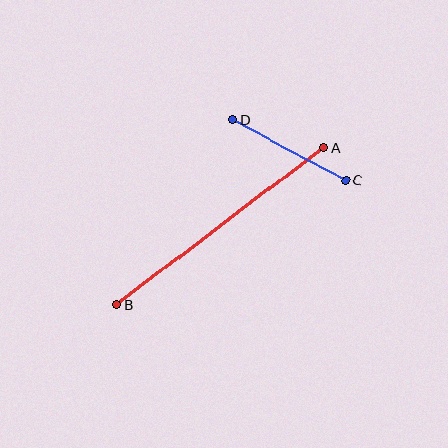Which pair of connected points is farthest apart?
Points A and B are farthest apart.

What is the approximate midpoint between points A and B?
The midpoint is at approximately (220, 226) pixels.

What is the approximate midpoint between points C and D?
The midpoint is at approximately (289, 150) pixels.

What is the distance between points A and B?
The distance is approximately 259 pixels.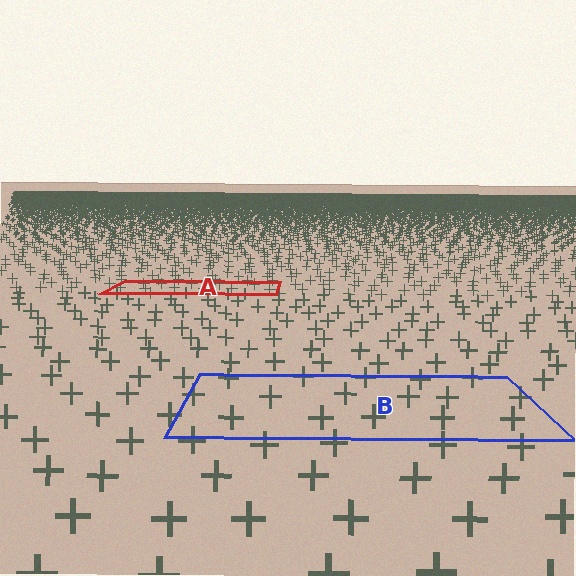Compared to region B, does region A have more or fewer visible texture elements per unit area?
Region A has more texture elements per unit area — they are packed more densely because it is farther away.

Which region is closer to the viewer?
Region B is closer. The texture elements there are larger and more spread out.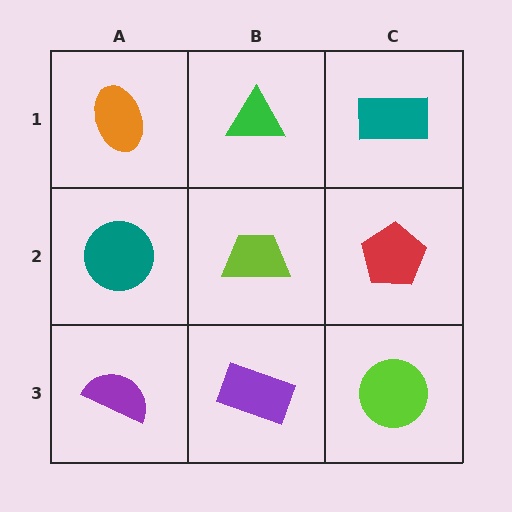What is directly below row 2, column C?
A lime circle.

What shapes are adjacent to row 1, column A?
A teal circle (row 2, column A), a green triangle (row 1, column B).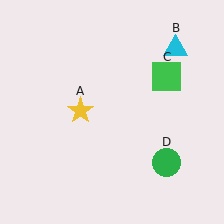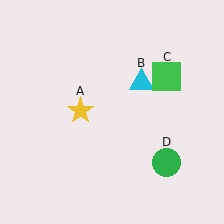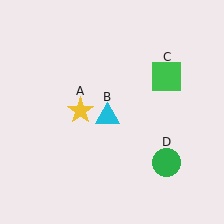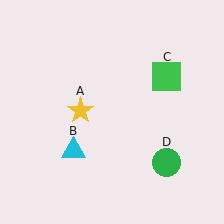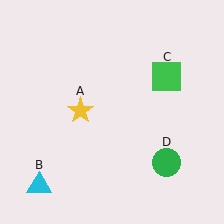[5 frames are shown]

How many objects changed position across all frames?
1 object changed position: cyan triangle (object B).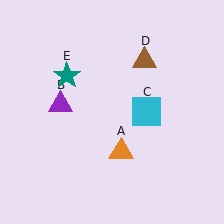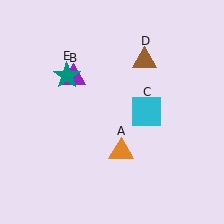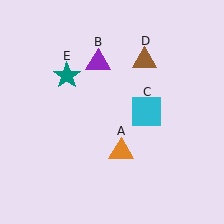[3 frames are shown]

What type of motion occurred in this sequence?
The purple triangle (object B) rotated clockwise around the center of the scene.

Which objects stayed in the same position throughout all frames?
Orange triangle (object A) and cyan square (object C) and brown triangle (object D) and teal star (object E) remained stationary.